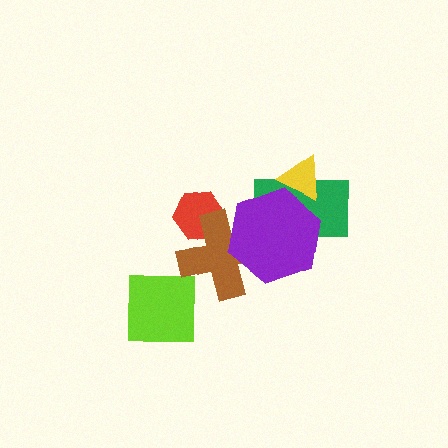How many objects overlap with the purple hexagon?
3 objects overlap with the purple hexagon.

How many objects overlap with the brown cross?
2 objects overlap with the brown cross.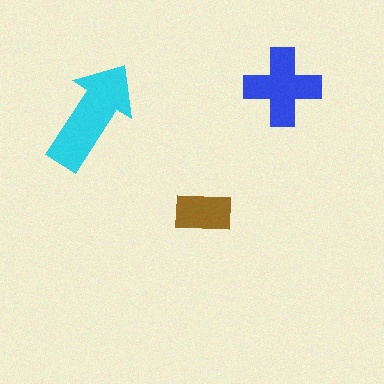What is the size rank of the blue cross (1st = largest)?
2nd.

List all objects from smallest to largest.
The brown rectangle, the blue cross, the cyan arrow.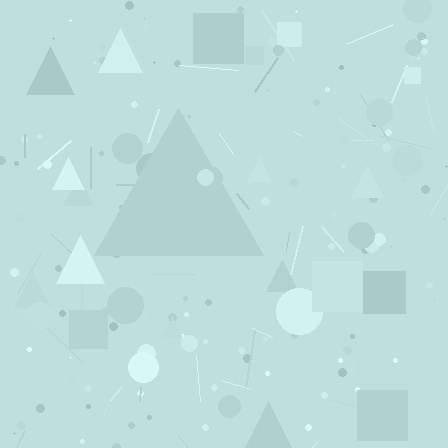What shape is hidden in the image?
A triangle is hidden in the image.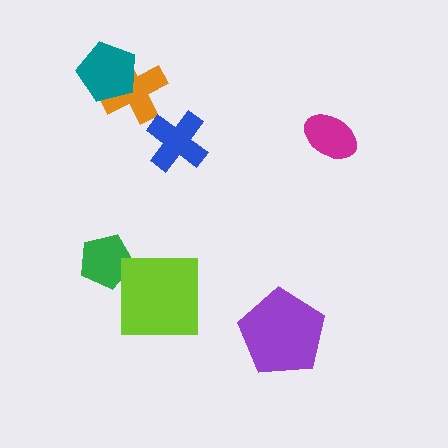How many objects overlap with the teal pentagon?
1 object overlaps with the teal pentagon.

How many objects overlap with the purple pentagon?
0 objects overlap with the purple pentagon.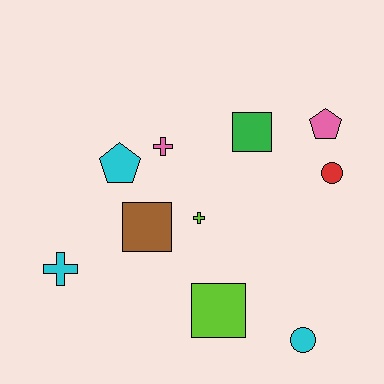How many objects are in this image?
There are 10 objects.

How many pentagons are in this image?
There are 2 pentagons.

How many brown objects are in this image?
There is 1 brown object.